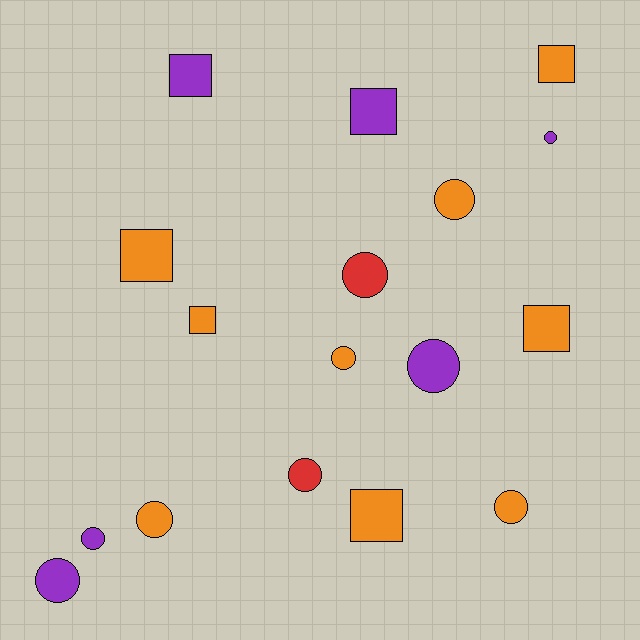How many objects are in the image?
There are 17 objects.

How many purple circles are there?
There are 4 purple circles.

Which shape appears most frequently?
Circle, with 10 objects.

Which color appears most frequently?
Orange, with 9 objects.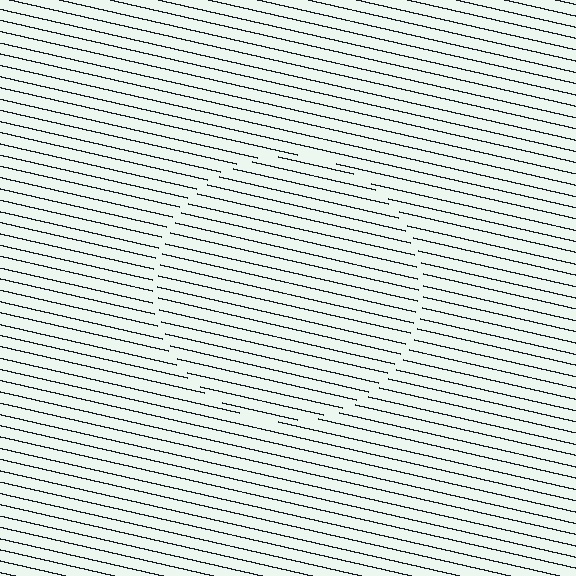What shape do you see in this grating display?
An illusory circle. The interior of the shape contains the same grating, shifted by half a period — the contour is defined by the phase discontinuity where line-ends from the inner and outer gratings abut.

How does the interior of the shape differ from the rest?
The interior of the shape contains the same grating, shifted by half a period — the contour is defined by the phase discontinuity where line-ends from the inner and outer gratings abut.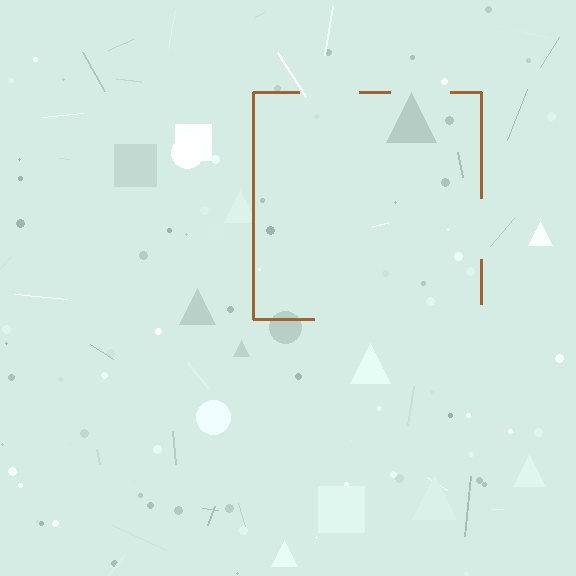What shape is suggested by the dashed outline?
The dashed outline suggests a square.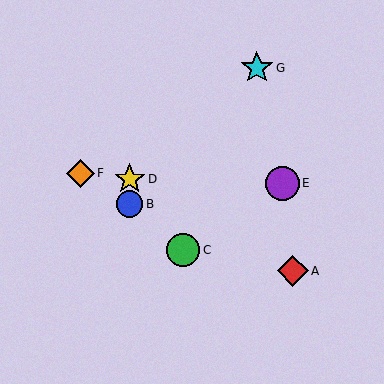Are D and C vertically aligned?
No, D is at x≈130 and C is at x≈183.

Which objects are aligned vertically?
Objects B, D are aligned vertically.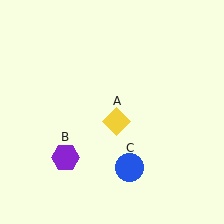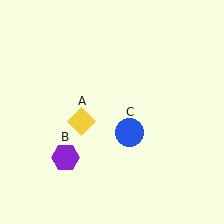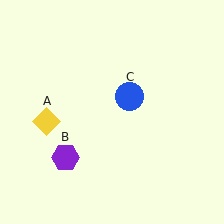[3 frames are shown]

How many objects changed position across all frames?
2 objects changed position: yellow diamond (object A), blue circle (object C).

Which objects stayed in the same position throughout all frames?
Purple hexagon (object B) remained stationary.